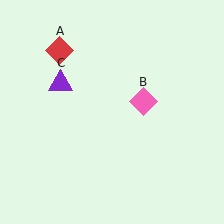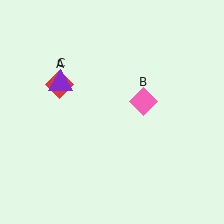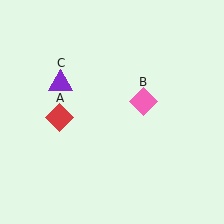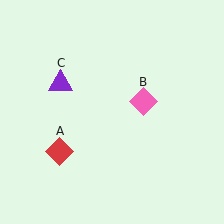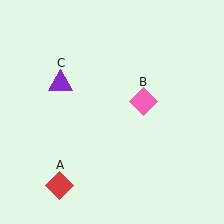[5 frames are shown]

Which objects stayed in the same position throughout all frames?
Pink diamond (object B) and purple triangle (object C) remained stationary.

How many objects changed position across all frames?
1 object changed position: red diamond (object A).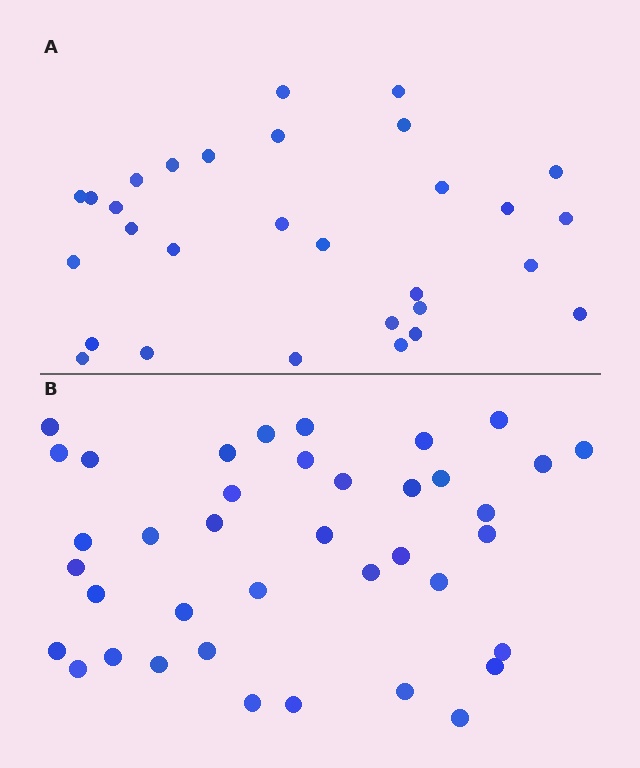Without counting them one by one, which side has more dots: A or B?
Region B (the bottom region) has more dots.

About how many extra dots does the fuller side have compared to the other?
Region B has roughly 8 or so more dots than region A.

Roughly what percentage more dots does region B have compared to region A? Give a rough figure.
About 30% more.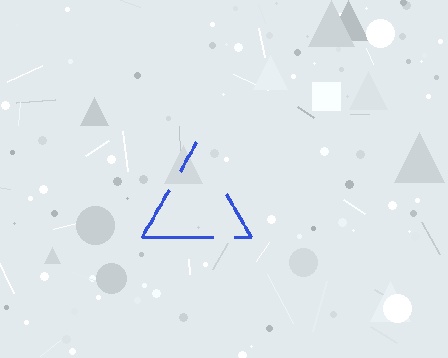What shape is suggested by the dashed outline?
The dashed outline suggests a triangle.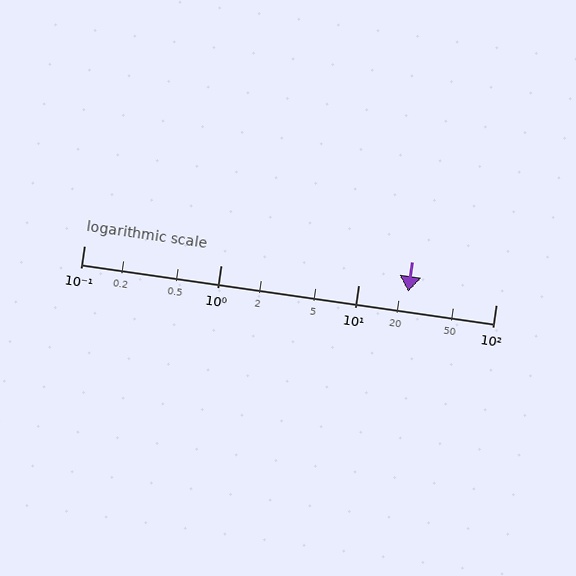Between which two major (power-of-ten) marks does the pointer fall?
The pointer is between 10 and 100.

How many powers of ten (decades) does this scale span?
The scale spans 3 decades, from 0.1 to 100.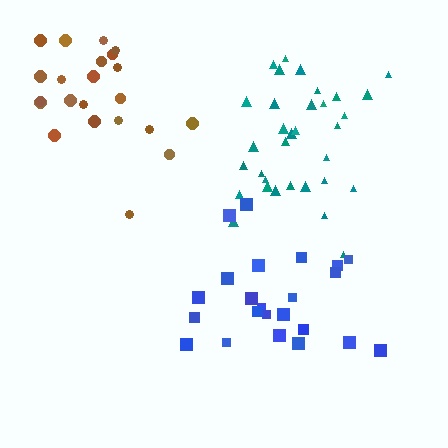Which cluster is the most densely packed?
Teal.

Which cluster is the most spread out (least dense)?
Brown.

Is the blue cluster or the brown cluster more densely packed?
Blue.